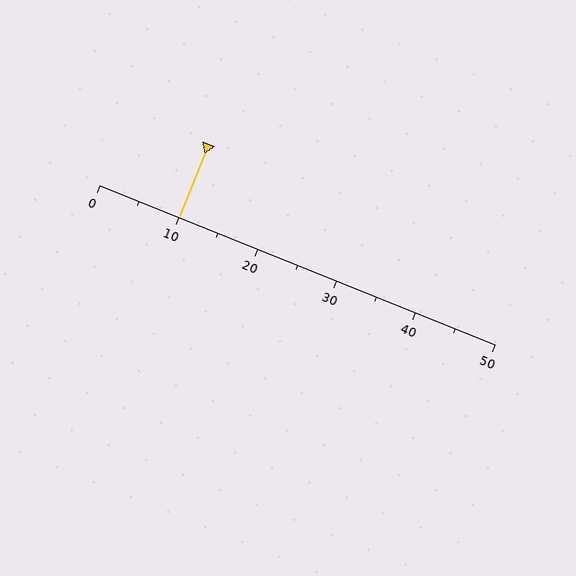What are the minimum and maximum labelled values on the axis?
The axis runs from 0 to 50.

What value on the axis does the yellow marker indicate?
The marker indicates approximately 10.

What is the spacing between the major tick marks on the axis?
The major ticks are spaced 10 apart.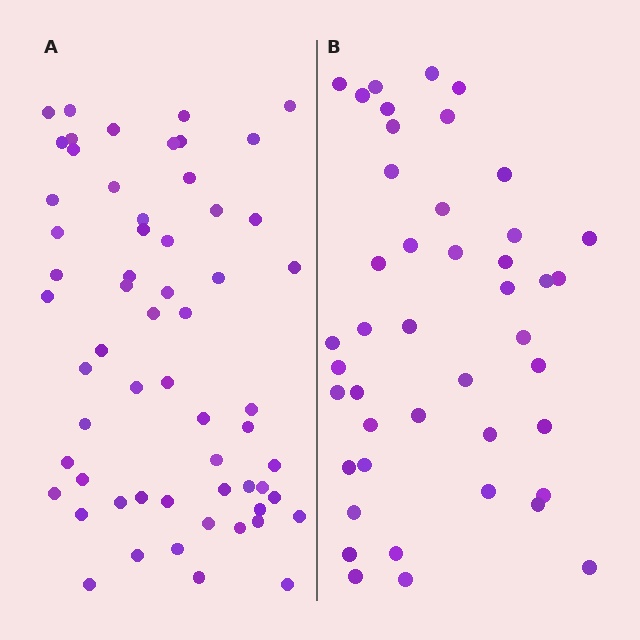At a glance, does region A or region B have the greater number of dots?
Region A (the left region) has more dots.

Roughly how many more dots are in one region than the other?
Region A has approximately 15 more dots than region B.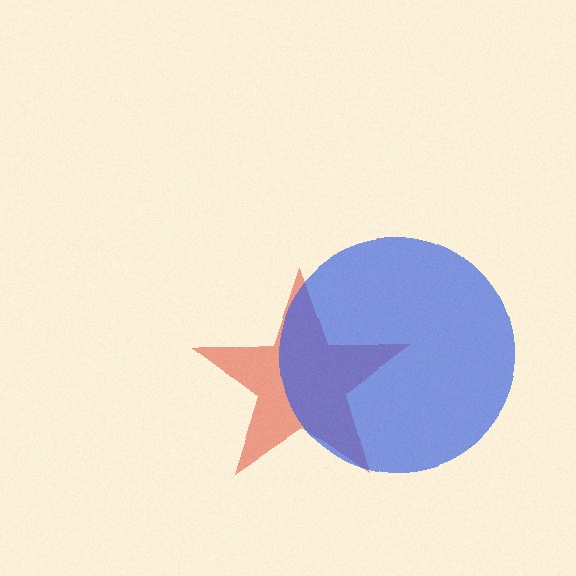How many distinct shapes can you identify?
There are 2 distinct shapes: a red star, a blue circle.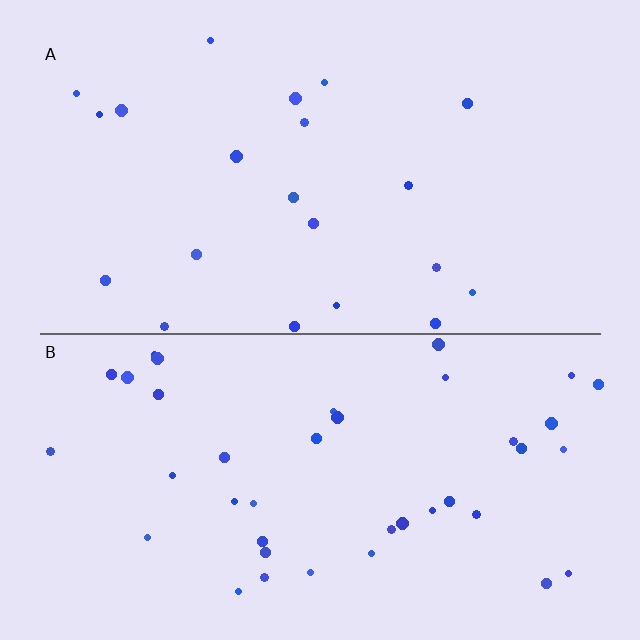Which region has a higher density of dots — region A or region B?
B (the bottom).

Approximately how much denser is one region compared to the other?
Approximately 1.9× — region B over region A.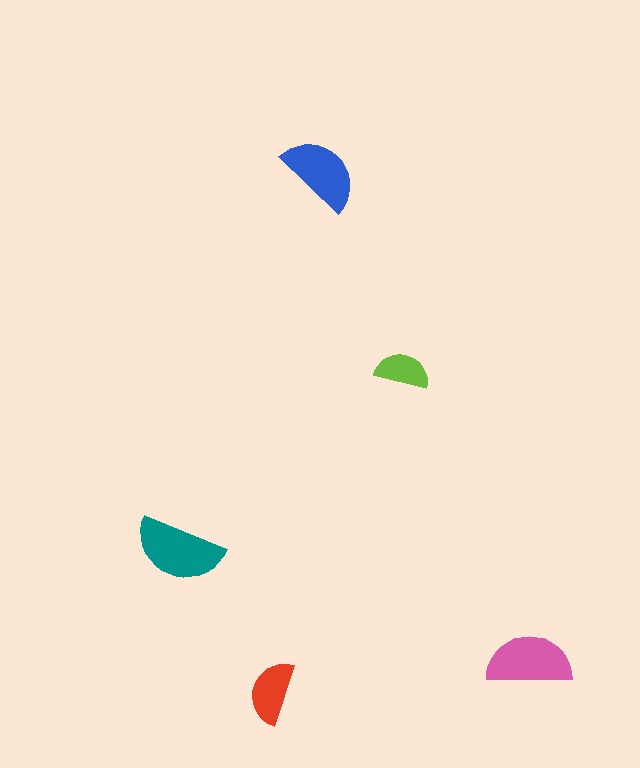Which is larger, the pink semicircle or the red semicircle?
The pink one.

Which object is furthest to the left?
The teal semicircle is leftmost.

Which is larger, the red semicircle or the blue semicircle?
The blue one.